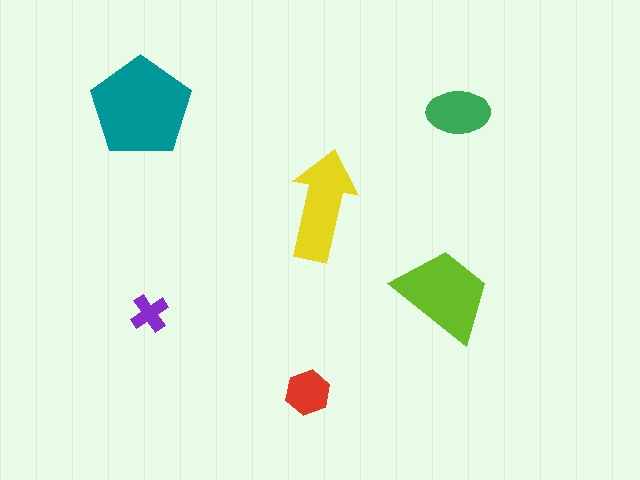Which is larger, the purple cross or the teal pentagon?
The teal pentagon.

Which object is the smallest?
The purple cross.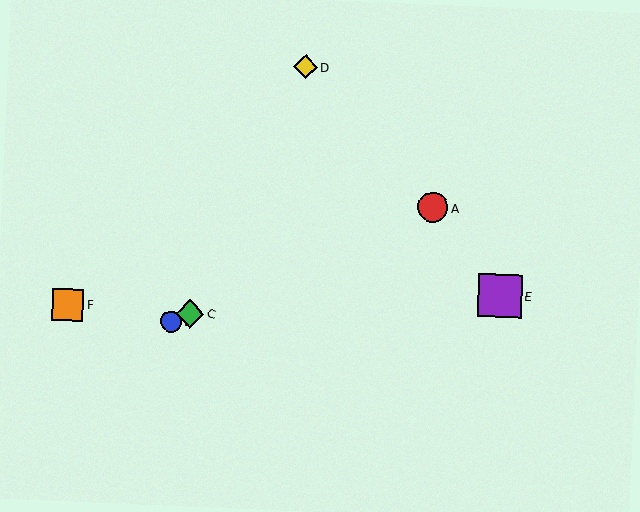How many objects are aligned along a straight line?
3 objects (A, B, C) are aligned along a straight line.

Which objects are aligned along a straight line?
Objects A, B, C are aligned along a straight line.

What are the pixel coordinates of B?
Object B is at (171, 322).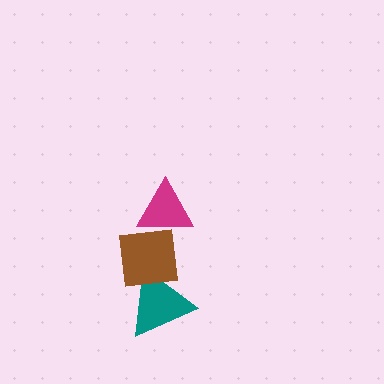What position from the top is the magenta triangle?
The magenta triangle is 1st from the top.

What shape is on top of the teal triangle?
The brown square is on top of the teal triangle.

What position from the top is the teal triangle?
The teal triangle is 3rd from the top.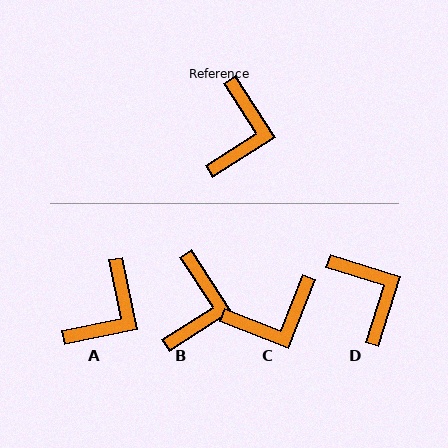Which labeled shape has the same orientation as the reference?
B.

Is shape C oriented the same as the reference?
No, it is off by about 54 degrees.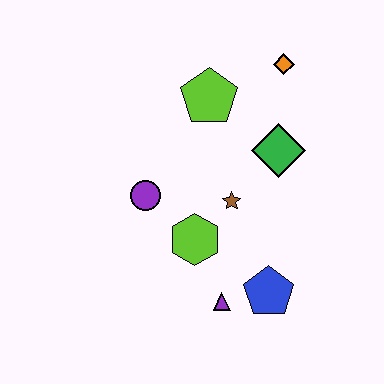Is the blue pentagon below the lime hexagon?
Yes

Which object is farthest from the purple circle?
The orange diamond is farthest from the purple circle.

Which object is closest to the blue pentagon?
The purple triangle is closest to the blue pentagon.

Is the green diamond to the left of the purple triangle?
No